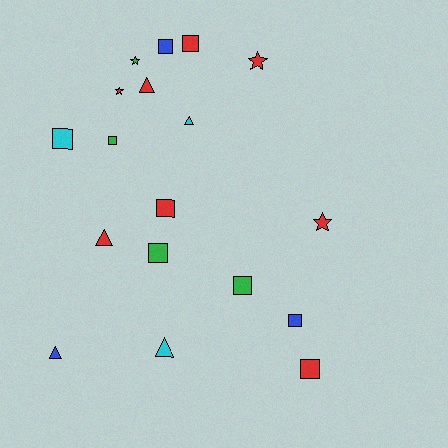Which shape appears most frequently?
Square, with 9 objects.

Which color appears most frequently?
Red, with 8 objects.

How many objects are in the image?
There are 18 objects.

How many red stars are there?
There are 3 red stars.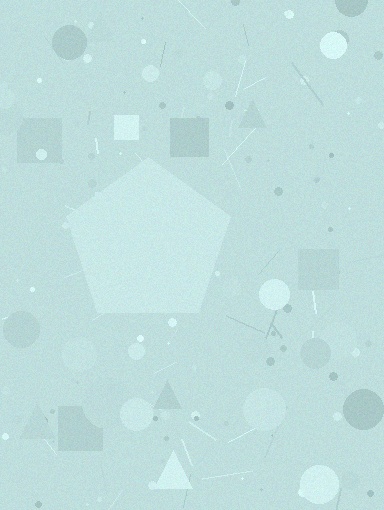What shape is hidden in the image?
A pentagon is hidden in the image.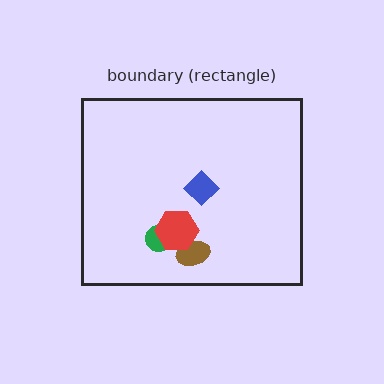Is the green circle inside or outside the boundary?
Inside.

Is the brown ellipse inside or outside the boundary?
Inside.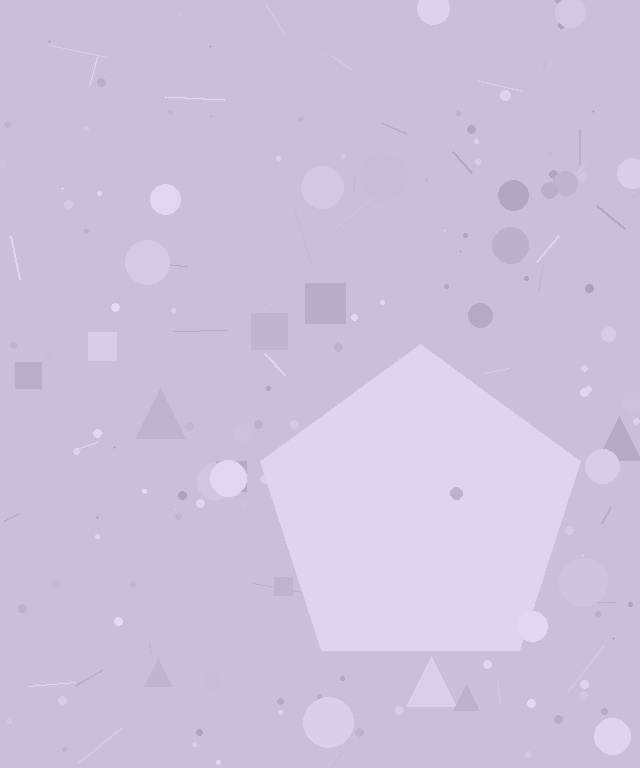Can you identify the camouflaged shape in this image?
The camouflaged shape is a pentagon.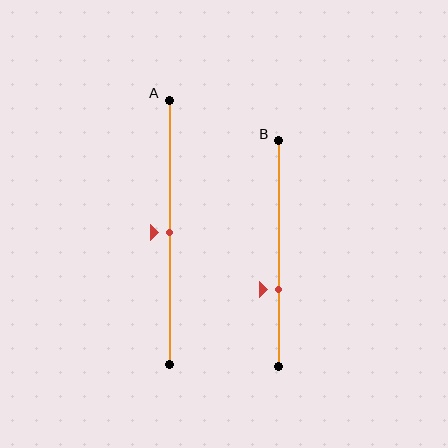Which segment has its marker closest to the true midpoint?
Segment A has its marker closest to the true midpoint.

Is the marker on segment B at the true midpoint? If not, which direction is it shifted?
No, the marker on segment B is shifted downward by about 16% of the segment length.